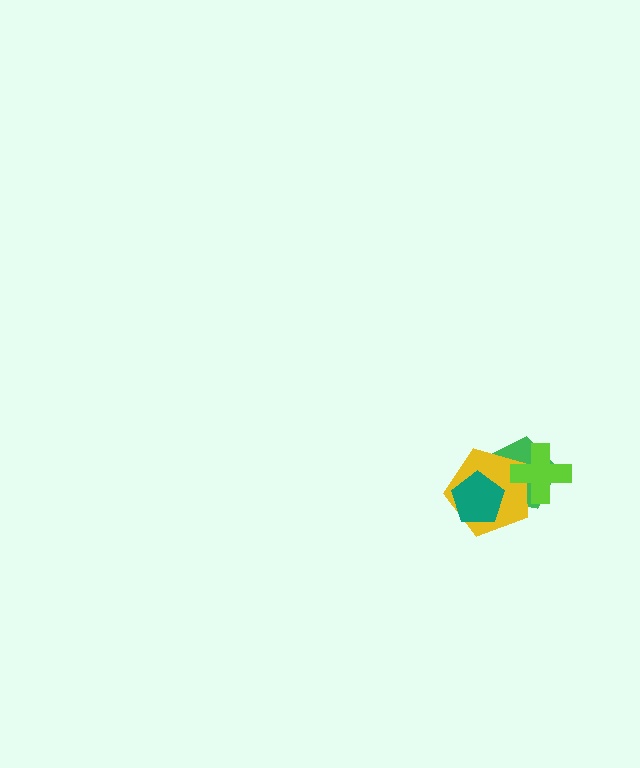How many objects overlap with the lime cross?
2 objects overlap with the lime cross.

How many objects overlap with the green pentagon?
3 objects overlap with the green pentagon.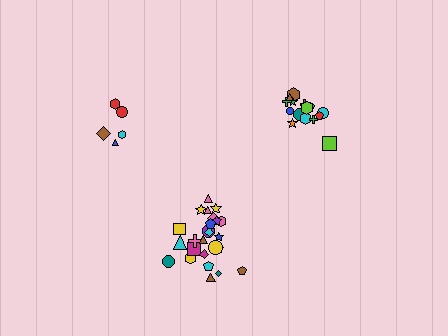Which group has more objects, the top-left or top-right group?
The top-right group.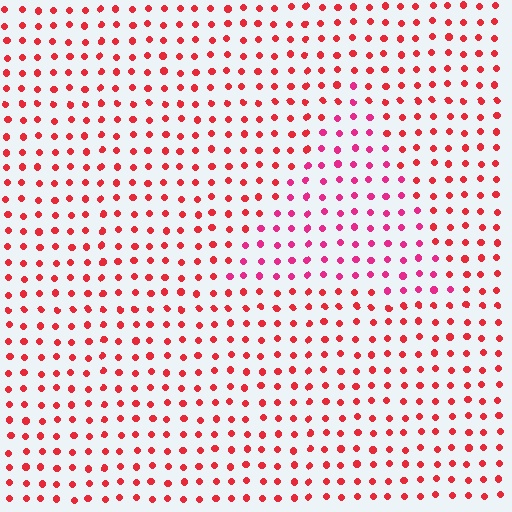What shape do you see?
I see a triangle.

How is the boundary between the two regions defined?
The boundary is defined purely by a slight shift in hue (about 27 degrees). Spacing, size, and orientation are identical on both sides.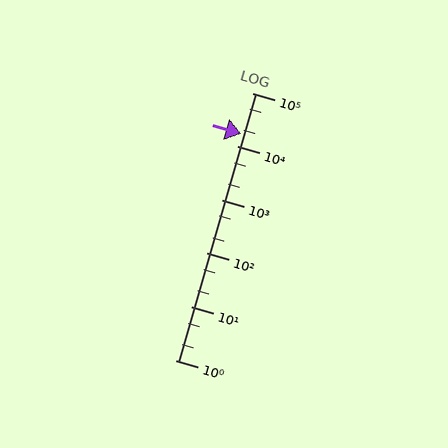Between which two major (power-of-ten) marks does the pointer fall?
The pointer is between 10000 and 100000.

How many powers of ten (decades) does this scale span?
The scale spans 5 decades, from 1 to 100000.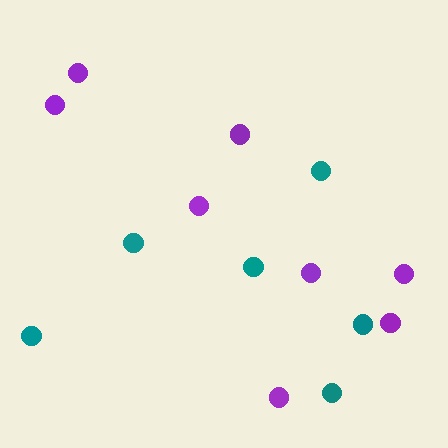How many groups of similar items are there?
There are 2 groups: one group of teal circles (6) and one group of purple circles (8).